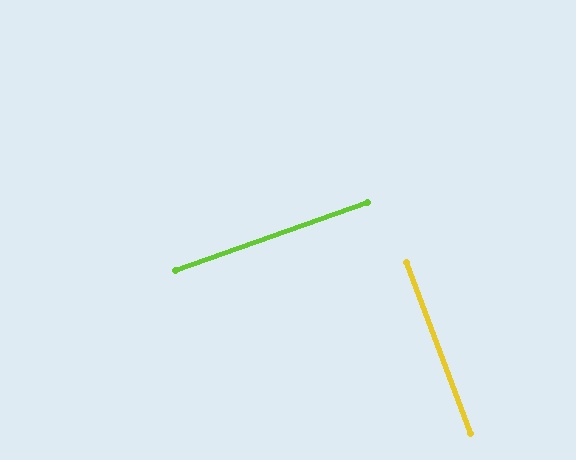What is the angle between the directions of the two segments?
Approximately 89 degrees.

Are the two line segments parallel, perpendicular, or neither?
Perpendicular — they meet at approximately 89°.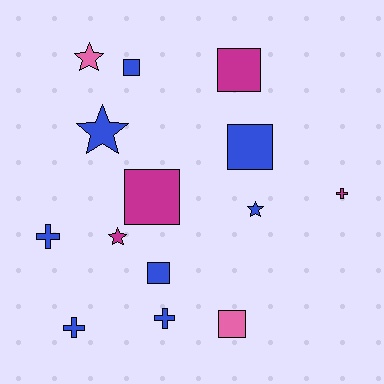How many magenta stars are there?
There is 1 magenta star.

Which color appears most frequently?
Blue, with 8 objects.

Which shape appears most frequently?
Square, with 6 objects.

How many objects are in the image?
There are 14 objects.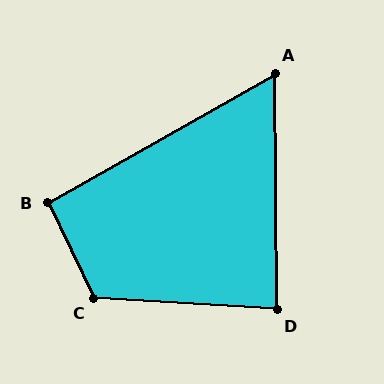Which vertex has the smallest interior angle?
A, at approximately 61 degrees.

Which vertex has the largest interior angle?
C, at approximately 119 degrees.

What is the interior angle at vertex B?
Approximately 94 degrees (approximately right).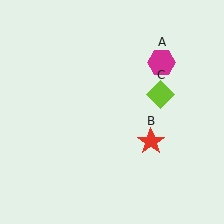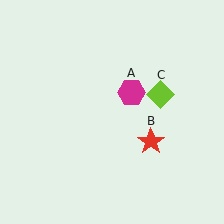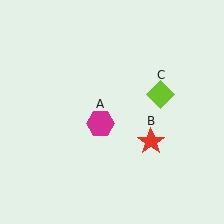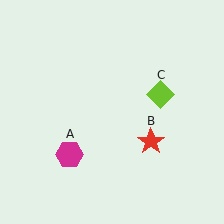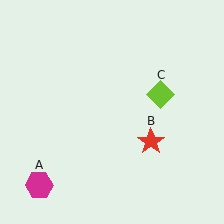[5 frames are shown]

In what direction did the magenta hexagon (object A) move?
The magenta hexagon (object A) moved down and to the left.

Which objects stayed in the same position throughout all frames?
Red star (object B) and lime diamond (object C) remained stationary.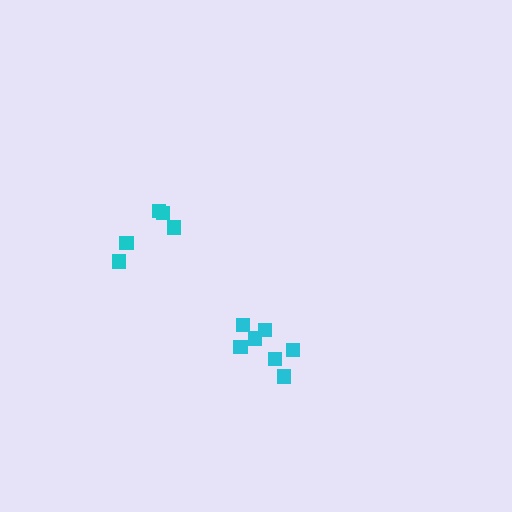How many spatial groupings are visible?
There are 2 spatial groupings.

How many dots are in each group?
Group 1: 7 dots, Group 2: 5 dots (12 total).